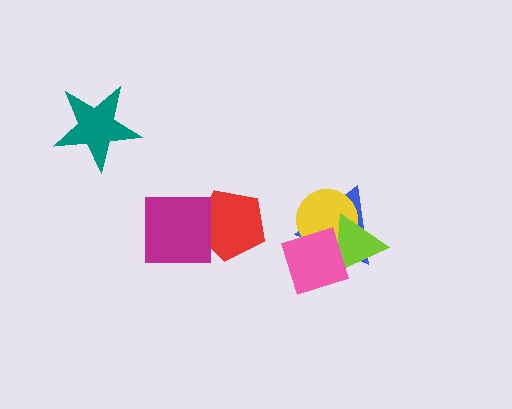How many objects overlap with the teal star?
0 objects overlap with the teal star.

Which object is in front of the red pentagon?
The magenta square is in front of the red pentagon.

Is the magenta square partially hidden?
No, no other shape covers it.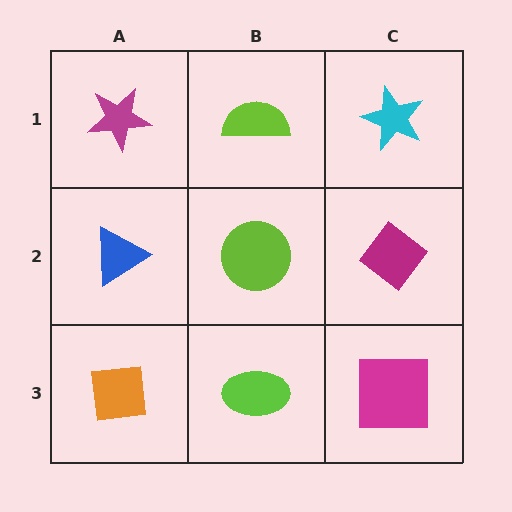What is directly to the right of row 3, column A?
A lime ellipse.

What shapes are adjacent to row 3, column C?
A magenta diamond (row 2, column C), a lime ellipse (row 3, column B).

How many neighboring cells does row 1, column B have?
3.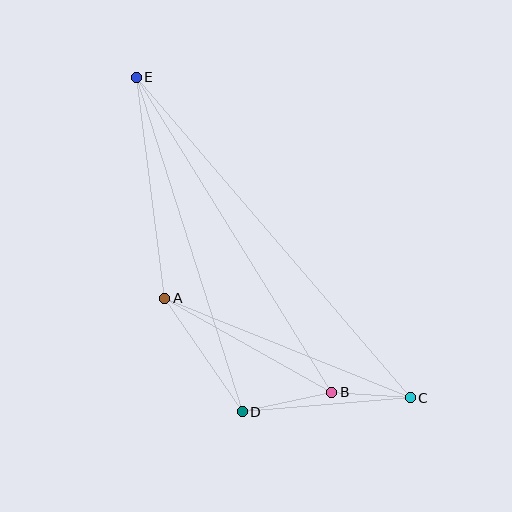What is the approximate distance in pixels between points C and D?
The distance between C and D is approximately 169 pixels.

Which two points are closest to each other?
Points B and C are closest to each other.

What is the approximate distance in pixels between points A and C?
The distance between A and C is approximately 265 pixels.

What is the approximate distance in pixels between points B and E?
The distance between B and E is approximately 370 pixels.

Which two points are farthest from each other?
Points C and E are farthest from each other.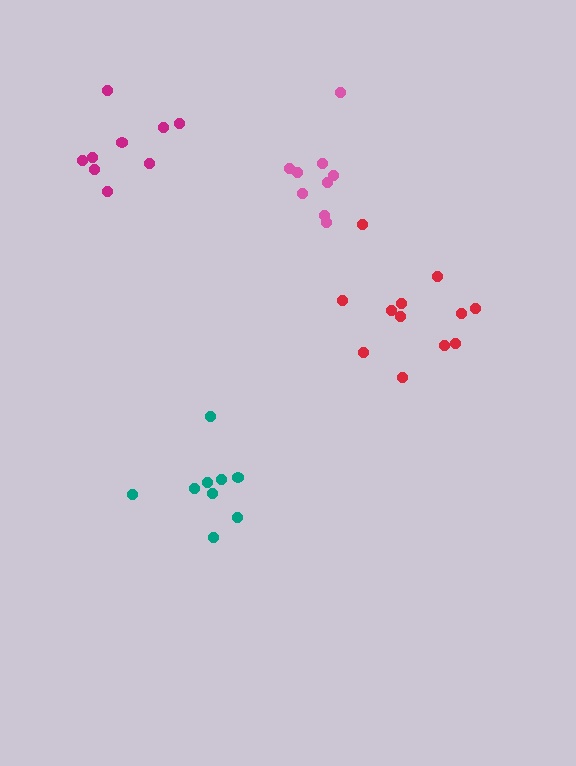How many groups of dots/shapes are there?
There are 4 groups.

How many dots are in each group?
Group 1: 9 dots, Group 2: 12 dots, Group 3: 9 dots, Group 4: 9 dots (39 total).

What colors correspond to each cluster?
The clusters are colored: pink, red, magenta, teal.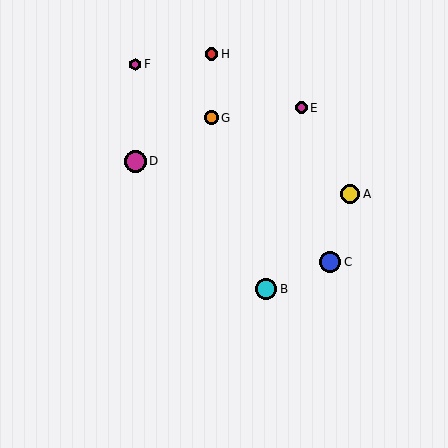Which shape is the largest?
The magenta circle (labeled D) is the largest.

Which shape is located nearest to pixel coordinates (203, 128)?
The orange circle (labeled G) at (211, 118) is nearest to that location.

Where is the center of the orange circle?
The center of the orange circle is at (211, 118).